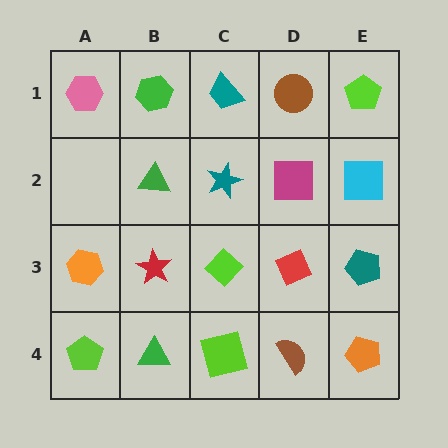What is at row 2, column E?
A cyan square.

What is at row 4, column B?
A green triangle.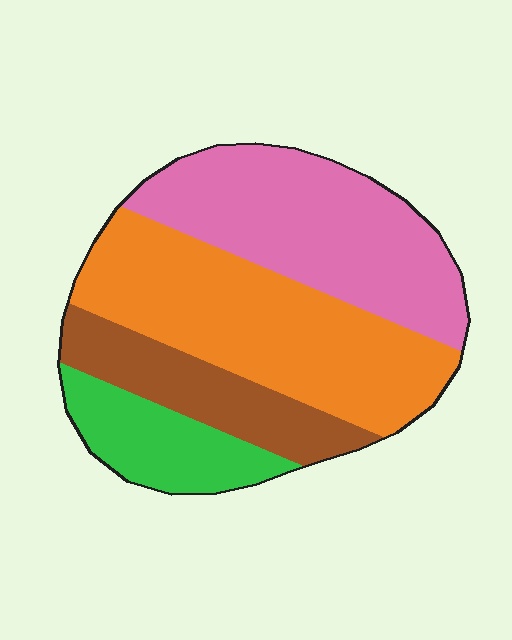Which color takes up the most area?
Orange, at roughly 35%.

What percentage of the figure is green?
Green takes up less than a sixth of the figure.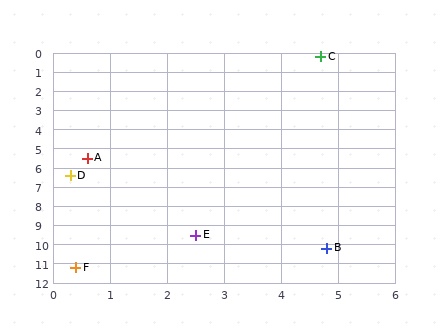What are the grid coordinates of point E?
Point E is at approximately (2.5, 9.5).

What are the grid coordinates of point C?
Point C is at approximately (4.7, 0.2).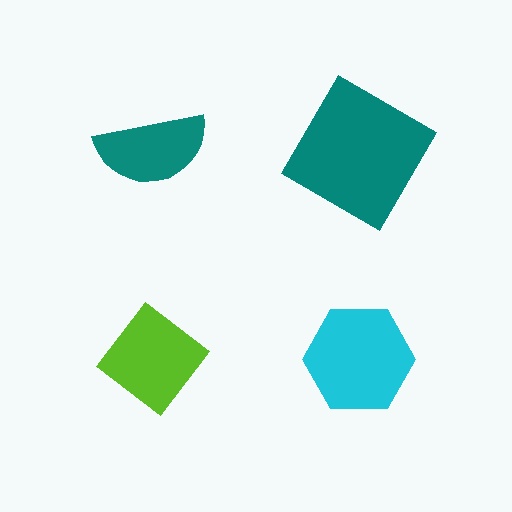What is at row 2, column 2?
A cyan hexagon.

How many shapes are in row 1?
2 shapes.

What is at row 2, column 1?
A lime diamond.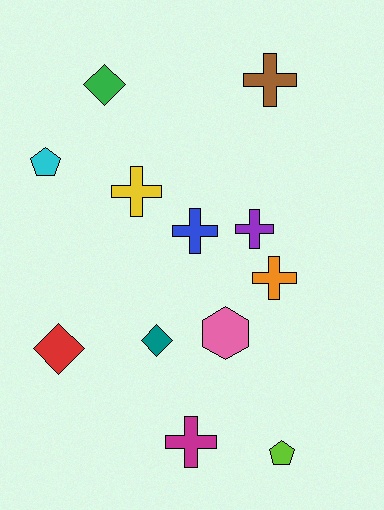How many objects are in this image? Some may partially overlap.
There are 12 objects.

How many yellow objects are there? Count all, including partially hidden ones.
There is 1 yellow object.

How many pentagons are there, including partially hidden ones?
There are 2 pentagons.